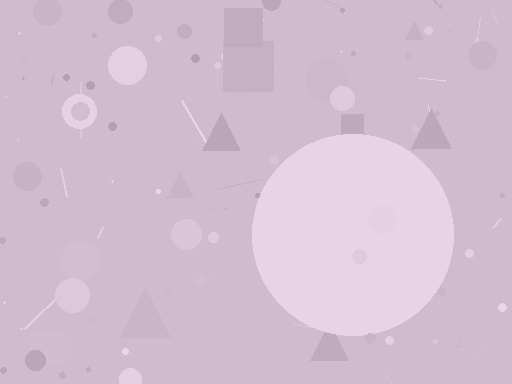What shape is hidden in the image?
A circle is hidden in the image.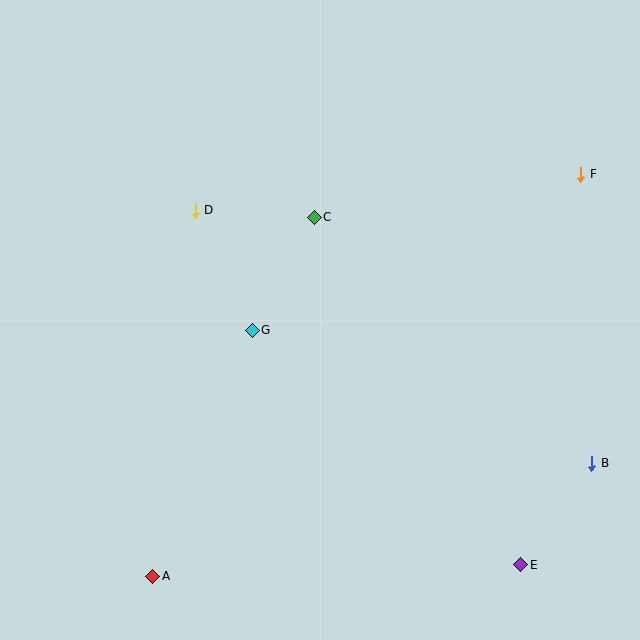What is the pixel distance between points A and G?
The distance between A and G is 265 pixels.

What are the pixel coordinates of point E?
Point E is at (521, 565).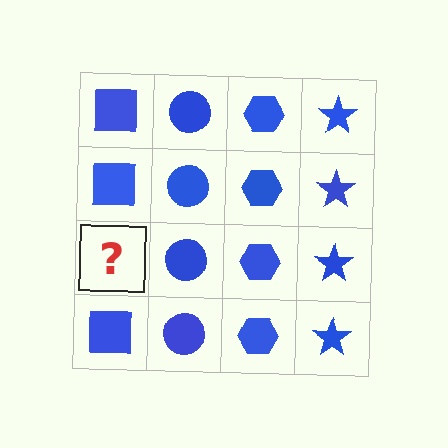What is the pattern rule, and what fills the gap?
The rule is that each column has a consistent shape. The gap should be filled with a blue square.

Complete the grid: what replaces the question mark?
The question mark should be replaced with a blue square.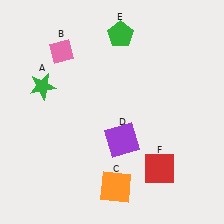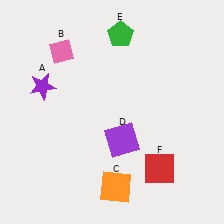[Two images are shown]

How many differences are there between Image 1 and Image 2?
There is 1 difference between the two images.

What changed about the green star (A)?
In Image 1, A is green. In Image 2, it changed to purple.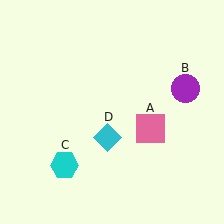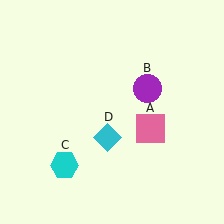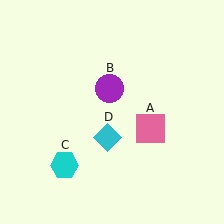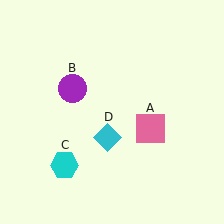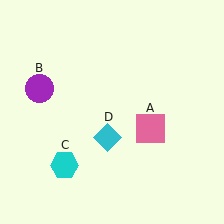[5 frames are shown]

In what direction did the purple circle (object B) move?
The purple circle (object B) moved left.